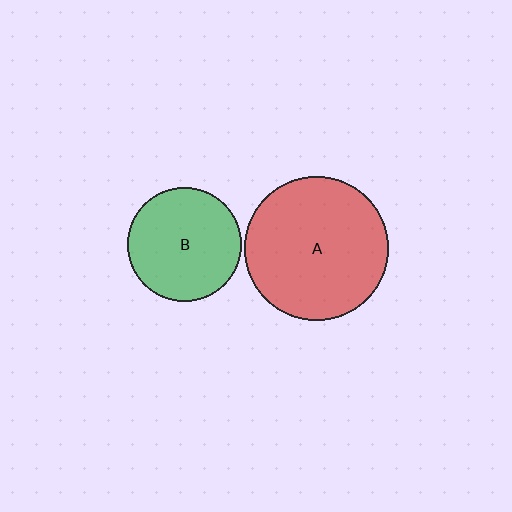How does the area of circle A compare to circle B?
Approximately 1.6 times.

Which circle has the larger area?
Circle A (red).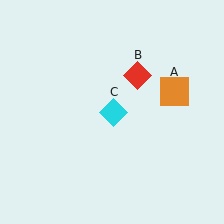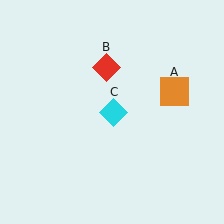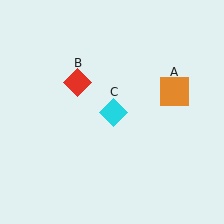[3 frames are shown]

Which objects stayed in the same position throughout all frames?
Orange square (object A) and cyan diamond (object C) remained stationary.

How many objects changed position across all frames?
1 object changed position: red diamond (object B).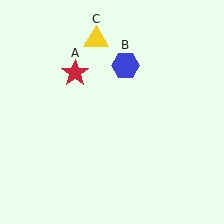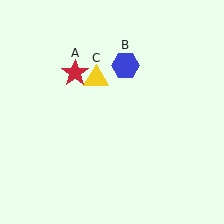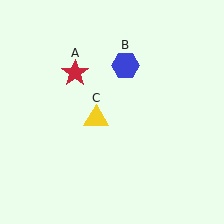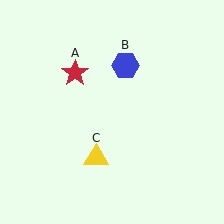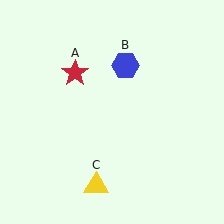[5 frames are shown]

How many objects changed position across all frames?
1 object changed position: yellow triangle (object C).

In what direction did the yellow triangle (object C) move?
The yellow triangle (object C) moved down.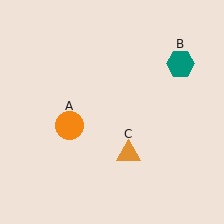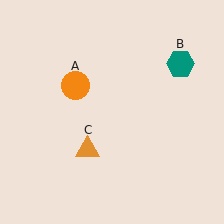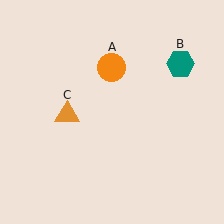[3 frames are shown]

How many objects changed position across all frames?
2 objects changed position: orange circle (object A), orange triangle (object C).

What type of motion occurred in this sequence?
The orange circle (object A), orange triangle (object C) rotated clockwise around the center of the scene.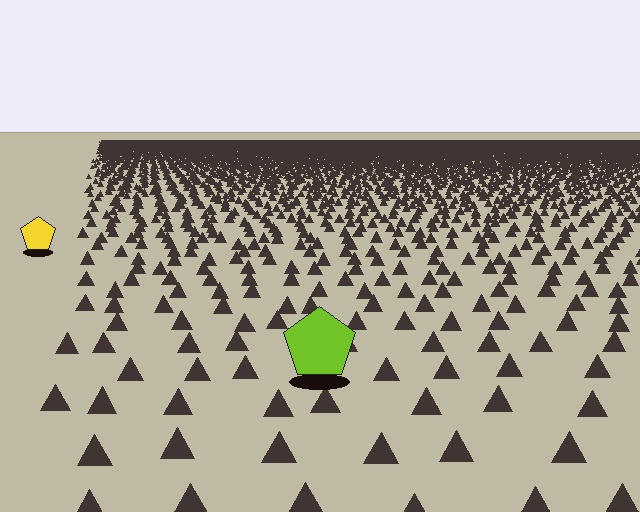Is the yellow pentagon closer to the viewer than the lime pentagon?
No. The lime pentagon is closer — you can tell from the texture gradient: the ground texture is coarser near it.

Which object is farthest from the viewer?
The yellow pentagon is farthest from the viewer. It appears smaller and the ground texture around it is denser.